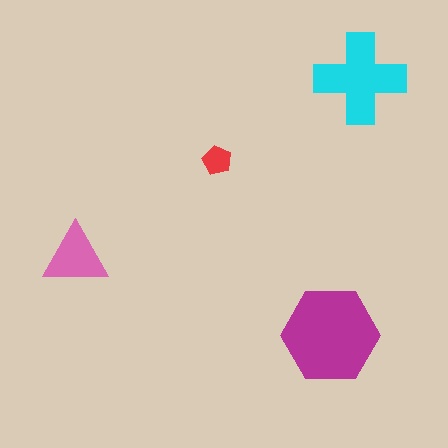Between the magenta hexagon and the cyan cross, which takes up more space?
The magenta hexagon.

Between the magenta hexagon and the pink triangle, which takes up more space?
The magenta hexagon.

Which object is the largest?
The magenta hexagon.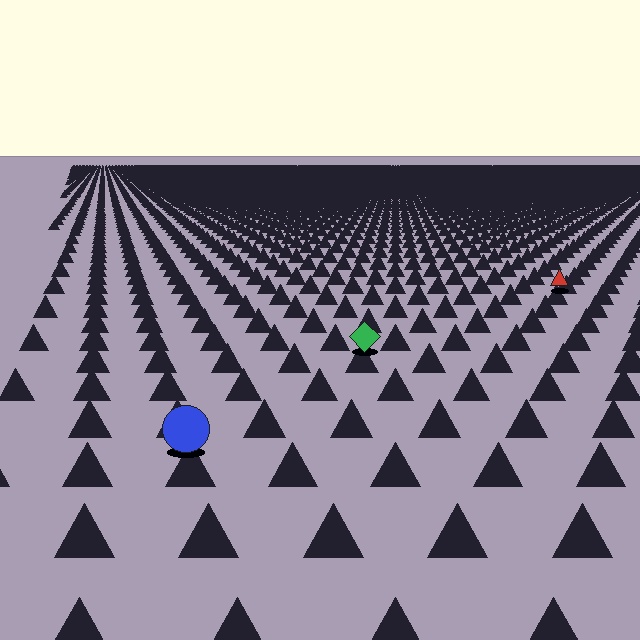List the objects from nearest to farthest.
From nearest to farthest: the blue circle, the green diamond, the red triangle.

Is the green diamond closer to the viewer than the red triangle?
Yes. The green diamond is closer — you can tell from the texture gradient: the ground texture is coarser near it.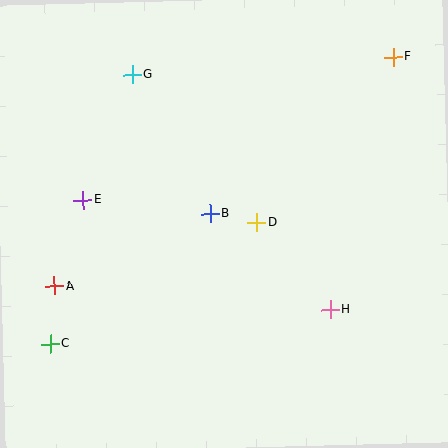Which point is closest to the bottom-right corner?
Point H is closest to the bottom-right corner.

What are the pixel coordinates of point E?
Point E is at (83, 200).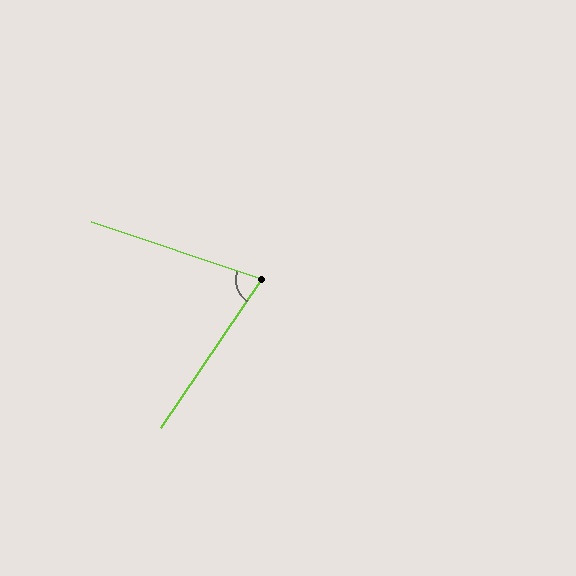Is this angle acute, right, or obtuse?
It is acute.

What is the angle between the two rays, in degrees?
Approximately 74 degrees.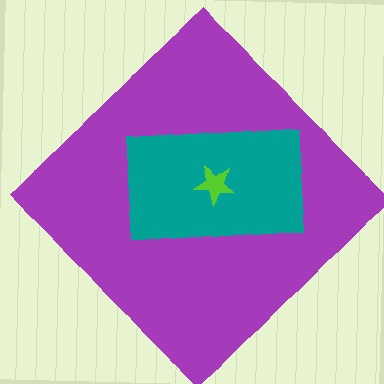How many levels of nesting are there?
3.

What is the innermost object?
The lime star.